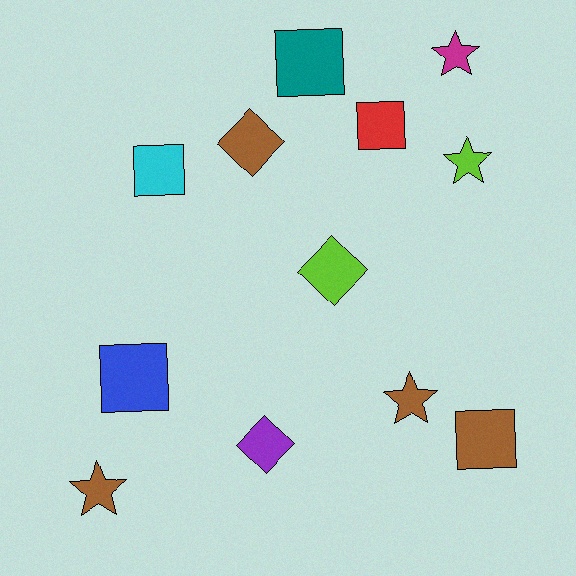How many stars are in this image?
There are 4 stars.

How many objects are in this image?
There are 12 objects.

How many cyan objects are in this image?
There is 1 cyan object.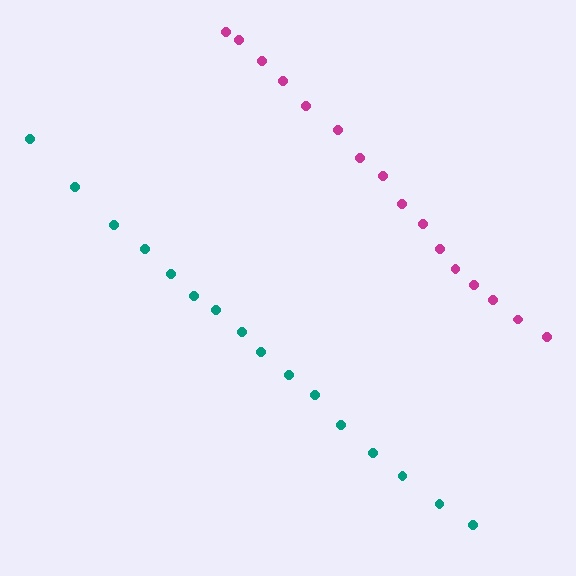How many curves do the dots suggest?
There are 2 distinct paths.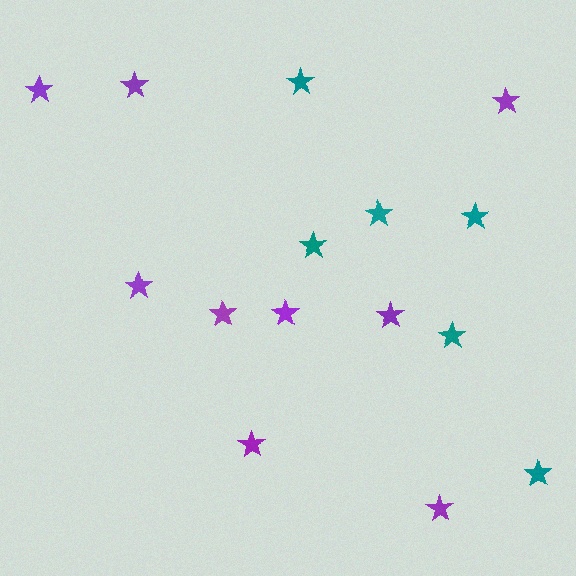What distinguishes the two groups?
There are 2 groups: one group of purple stars (9) and one group of teal stars (6).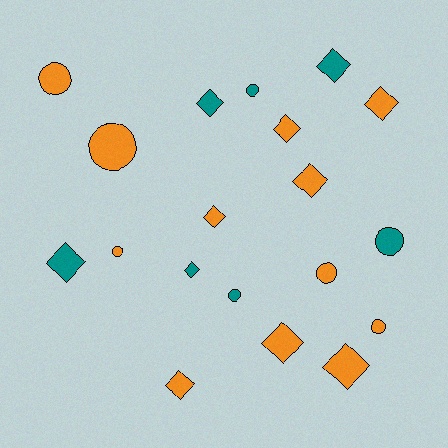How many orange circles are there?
There are 5 orange circles.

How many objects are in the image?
There are 19 objects.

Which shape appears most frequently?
Diamond, with 11 objects.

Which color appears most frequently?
Orange, with 12 objects.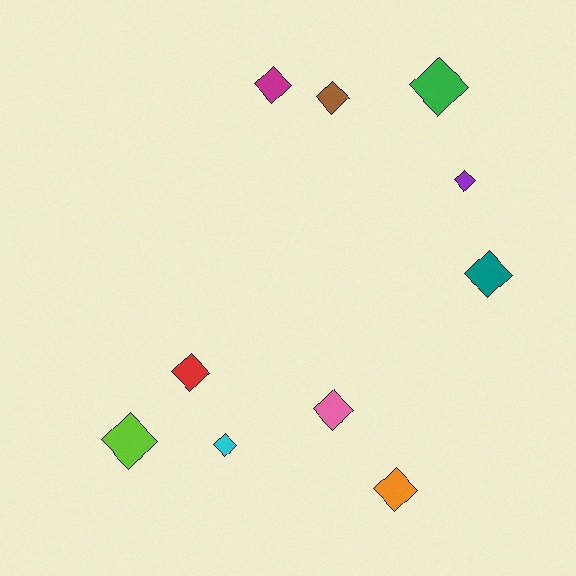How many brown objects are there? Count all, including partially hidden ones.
There is 1 brown object.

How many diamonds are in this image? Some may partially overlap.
There are 10 diamonds.